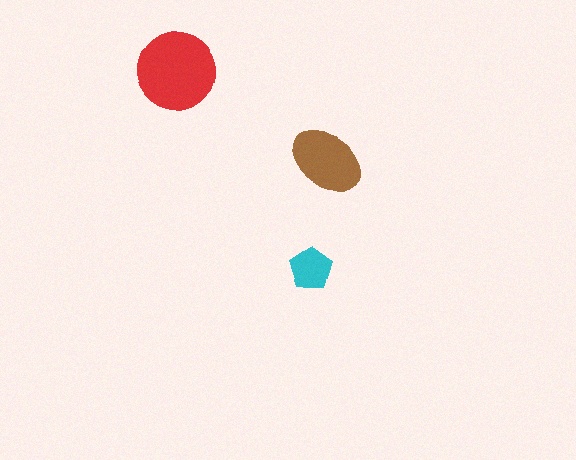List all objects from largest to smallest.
The red circle, the brown ellipse, the cyan pentagon.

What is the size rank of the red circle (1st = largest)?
1st.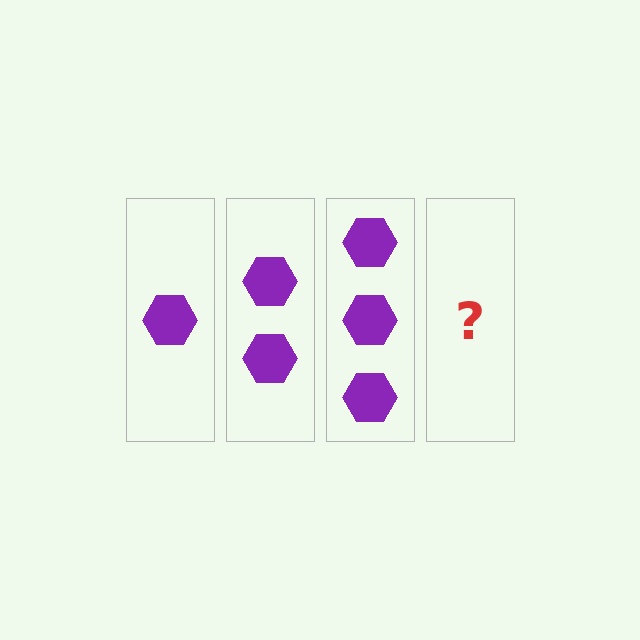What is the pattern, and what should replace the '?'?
The pattern is that each step adds one more hexagon. The '?' should be 4 hexagons.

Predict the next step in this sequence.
The next step is 4 hexagons.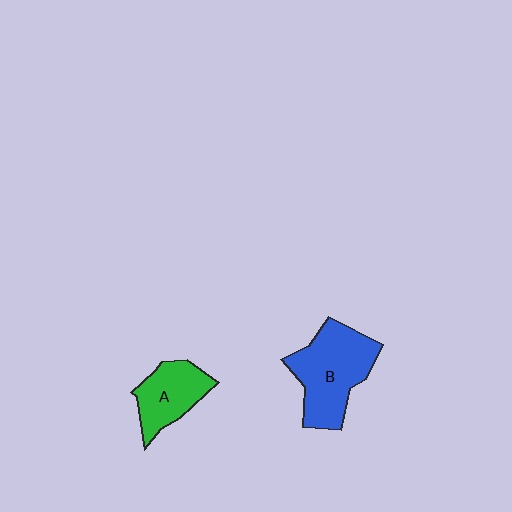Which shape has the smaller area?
Shape A (green).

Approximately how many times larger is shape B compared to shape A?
Approximately 1.6 times.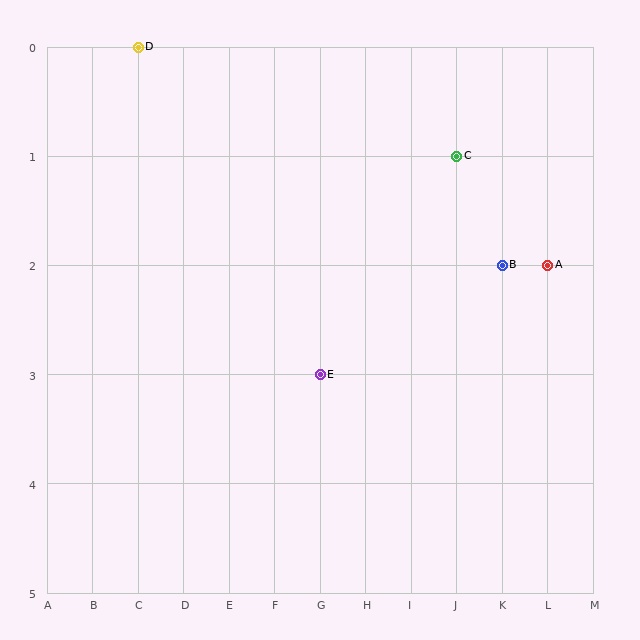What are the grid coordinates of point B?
Point B is at grid coordinates (K, 2).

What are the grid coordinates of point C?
Point C is at grid coordinates (J, 1).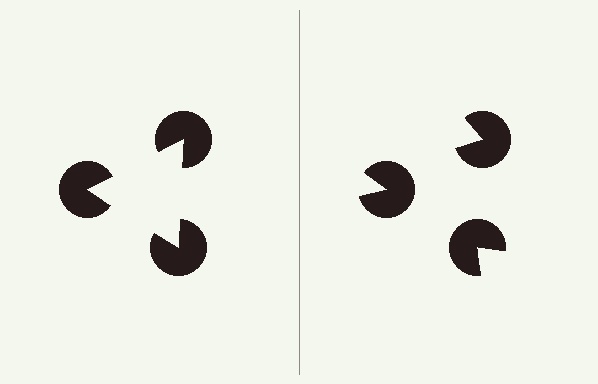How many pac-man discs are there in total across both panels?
6 — 3 on each side.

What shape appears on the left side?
An illusory triangle.